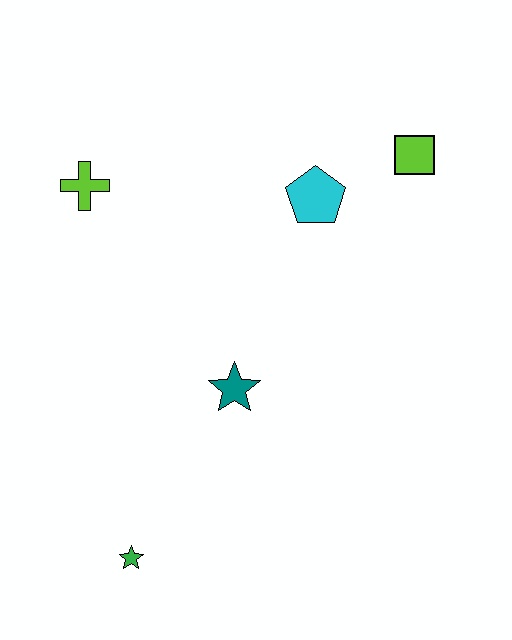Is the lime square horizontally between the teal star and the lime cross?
No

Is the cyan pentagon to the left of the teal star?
No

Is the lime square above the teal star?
Yes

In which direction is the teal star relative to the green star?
The teal star is above the green star.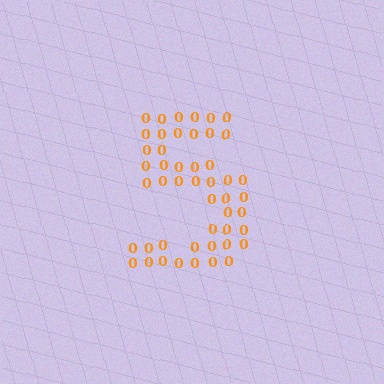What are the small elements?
The small elements are digit 0's.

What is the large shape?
The large shape is the digit 5.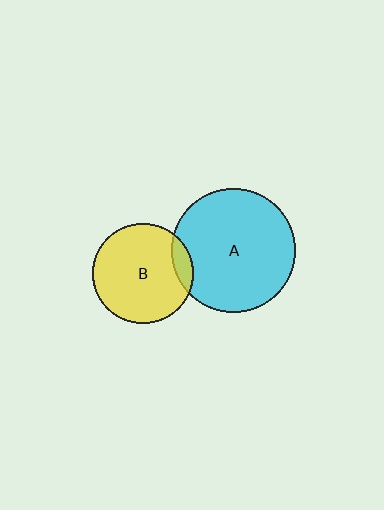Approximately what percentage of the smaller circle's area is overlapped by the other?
Approximately 10%.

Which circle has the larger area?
Circle A (cyan).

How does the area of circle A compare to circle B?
Approximately 1.5 times.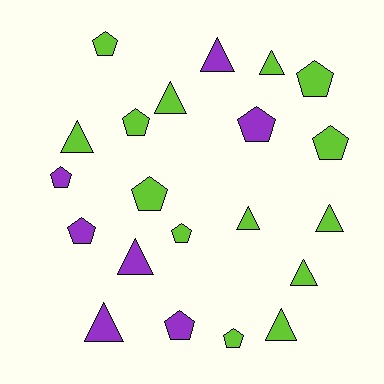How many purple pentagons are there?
There are 4 purple pentagons.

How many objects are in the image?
There are 21 objects.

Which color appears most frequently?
Lime, with 14 objects.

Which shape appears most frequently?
Pentagon, with 11 objects.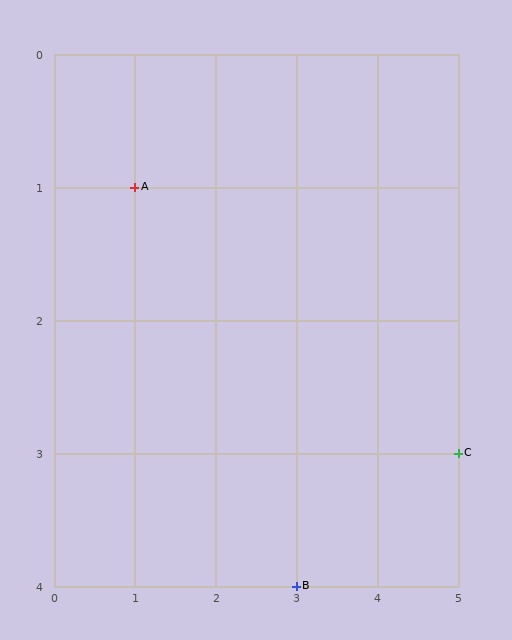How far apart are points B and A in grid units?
Points B and A are 2 columns and 3 rows apart (about 3.6 grid units diagonally).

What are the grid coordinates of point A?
Point A is at grid coordinates (1, 1).